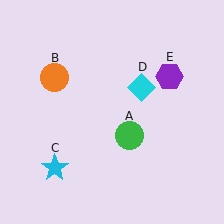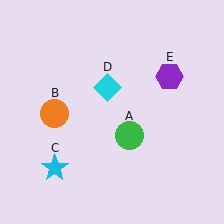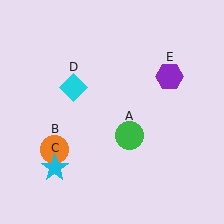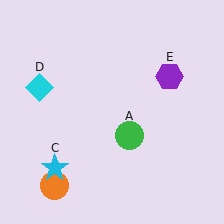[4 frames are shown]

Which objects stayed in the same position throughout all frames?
Green circle (object A) and cyan star (object C) and purple hexagon (object E) remained stationary.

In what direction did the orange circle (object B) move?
The orange circle (object B) moved down.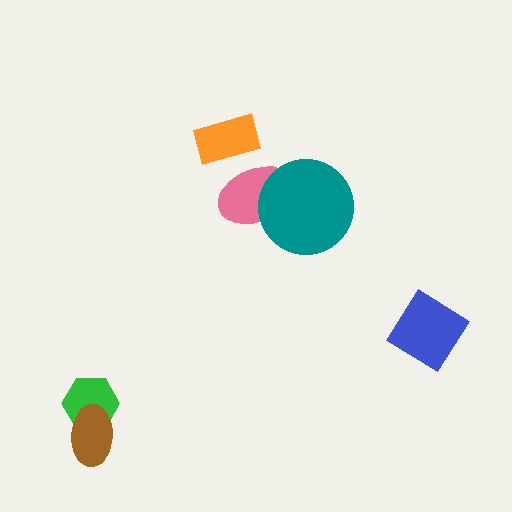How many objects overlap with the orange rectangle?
1 object overlaps with the orange rectangle.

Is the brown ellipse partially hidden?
No, no other shape covers it.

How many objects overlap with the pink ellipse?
2 objects overlap with the pink ellipse.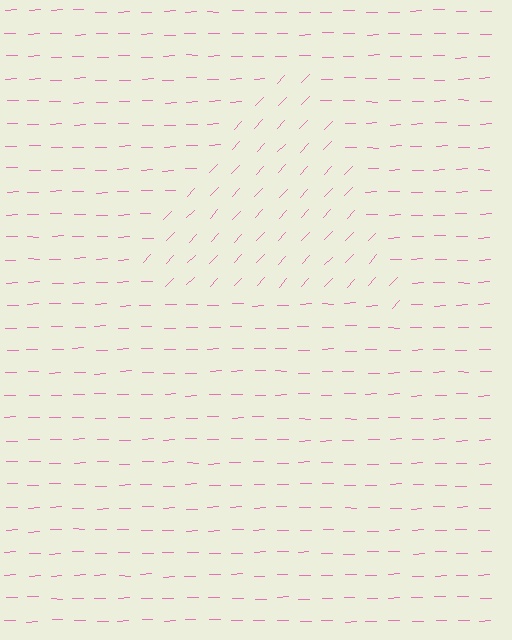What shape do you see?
I see a triangle.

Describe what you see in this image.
The image is filled with small pink line segments. A triangle region in the image has lines oriented differently from the surrounding lines, creating a visible texture boundary.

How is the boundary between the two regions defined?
The boundary is defined purely by a change in line orientation (approximately 45 degrees difference). All lines are the same color and thickness.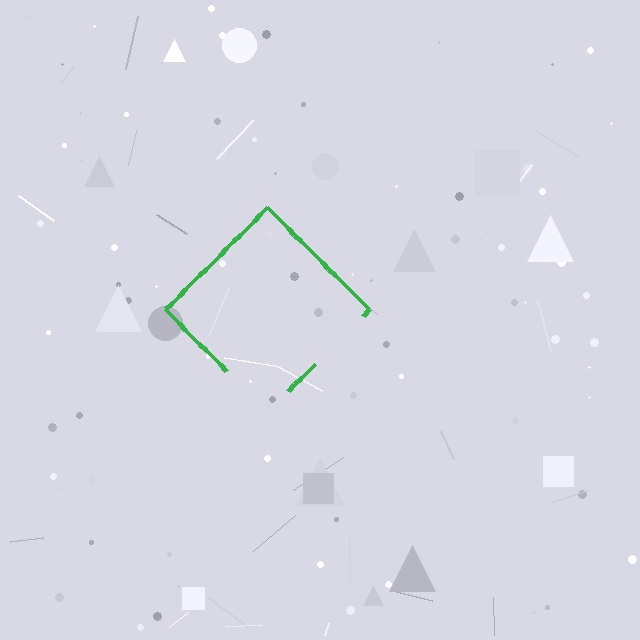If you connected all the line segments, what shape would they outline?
They would outline a diamond.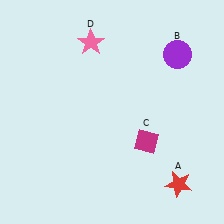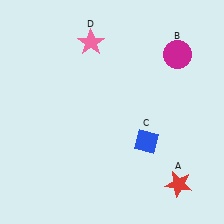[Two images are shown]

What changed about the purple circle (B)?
In Image 1, B is purple. In Image 2, it changed to magenta.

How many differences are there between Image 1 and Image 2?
There are 2 differences between the two images.